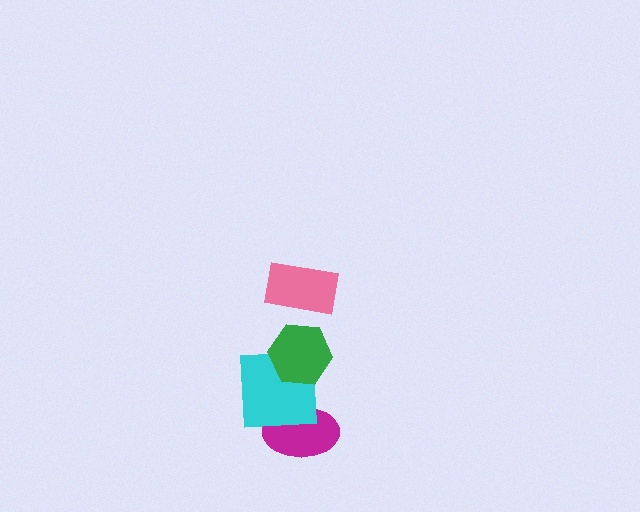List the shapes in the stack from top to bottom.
From top to bottom: the pink rectangle, the green hexagon, the cyan square, the magenta ellipse.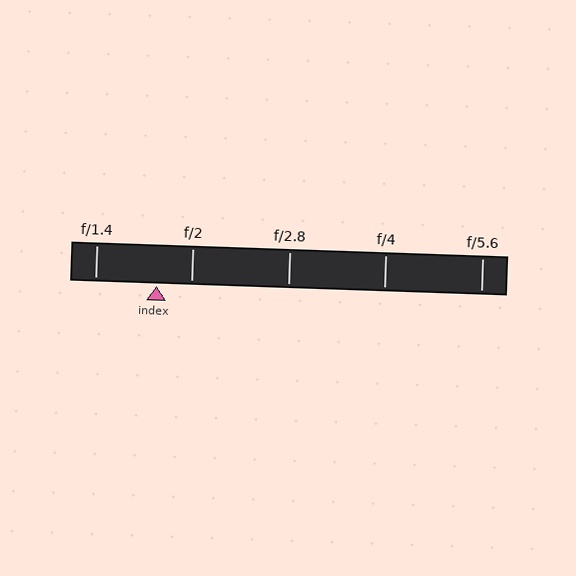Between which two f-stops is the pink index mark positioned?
The index mark is between f/1.4 and f/2.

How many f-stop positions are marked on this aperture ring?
There are 5 f-stop positions marked.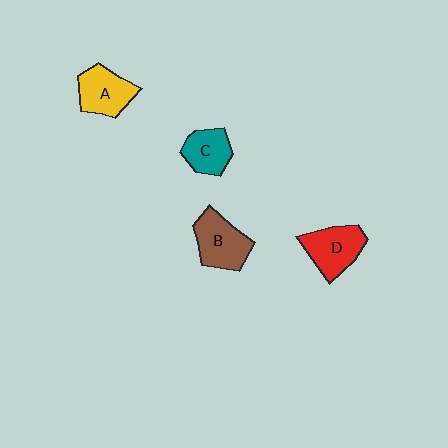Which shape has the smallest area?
Shape C (teal).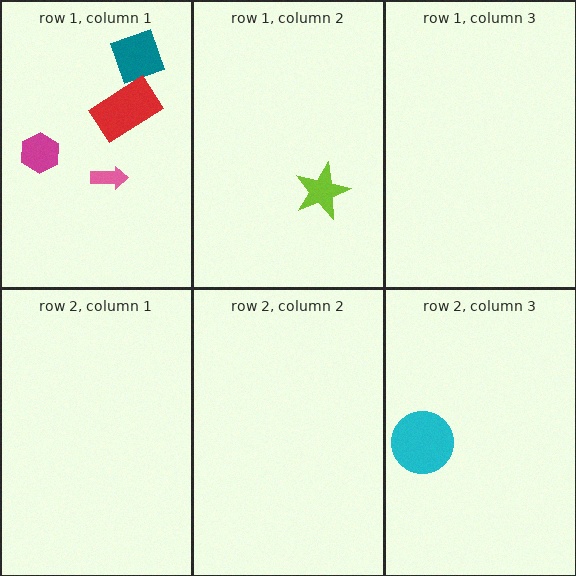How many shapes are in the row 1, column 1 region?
4.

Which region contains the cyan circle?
The row 2, column 3 region.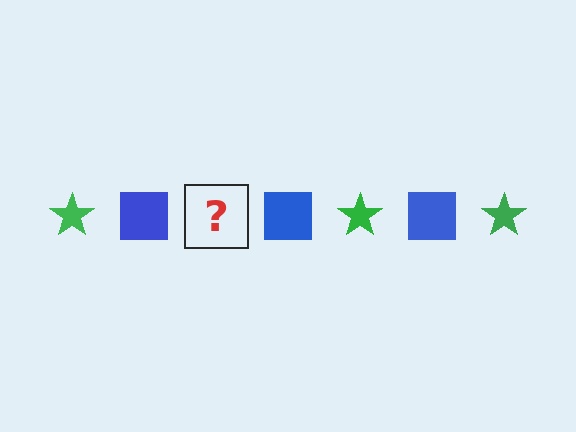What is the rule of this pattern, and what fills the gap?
The rule is that the pattern alternates between green star and blue square. The gap should be filled with a green star.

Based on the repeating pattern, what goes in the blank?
The blank should be a green star.